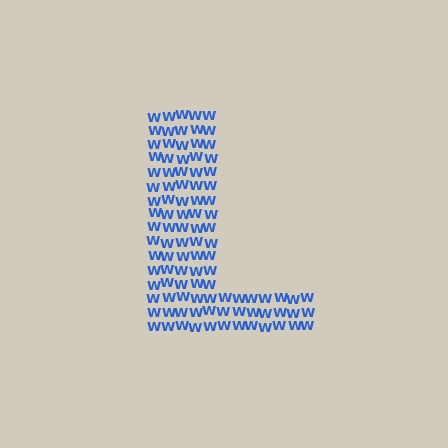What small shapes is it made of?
It is made of small letter W's.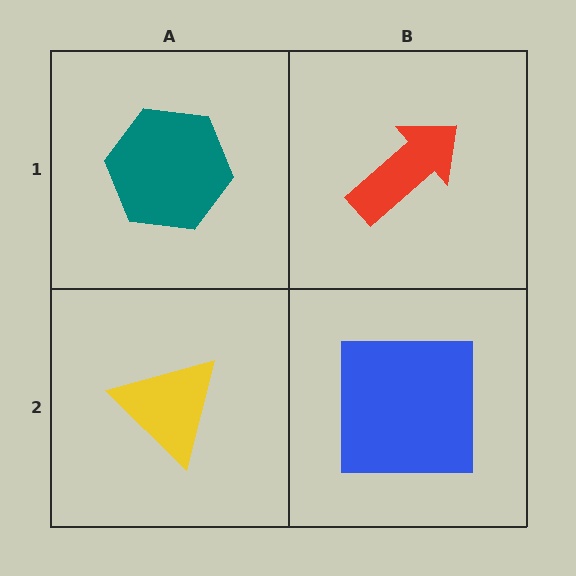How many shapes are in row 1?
2 shapes.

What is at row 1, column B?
A red arrow.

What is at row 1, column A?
A teal hexagon.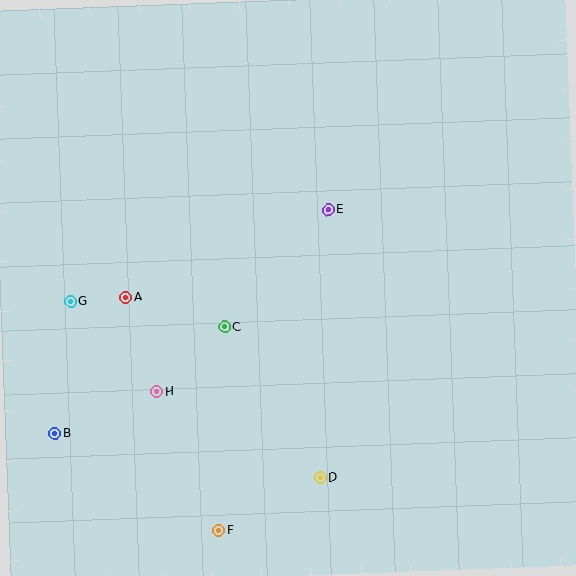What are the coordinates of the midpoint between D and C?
The midpoint between D and C is at (273, 402).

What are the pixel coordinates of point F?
Point F is at (219, 531).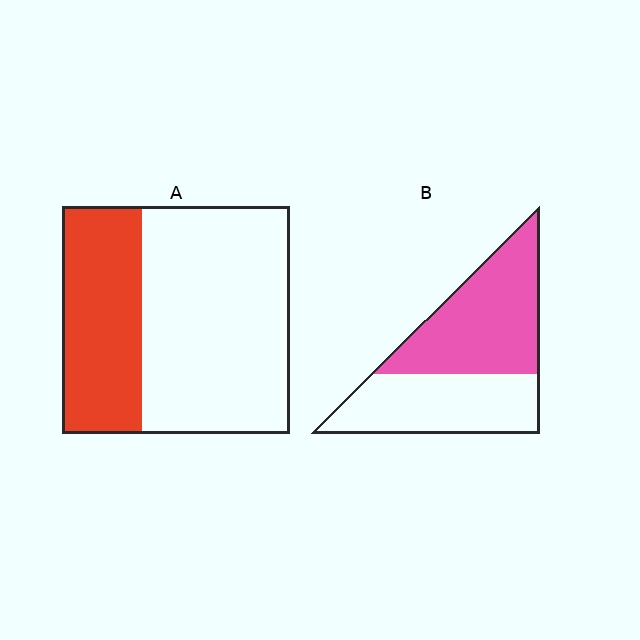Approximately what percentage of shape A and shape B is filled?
A is approximately 35% and B is approximately 55%.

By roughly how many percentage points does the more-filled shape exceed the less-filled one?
By roughly 20 percentage points (B over A).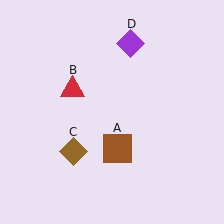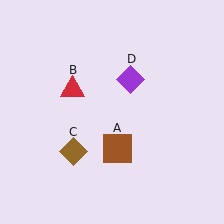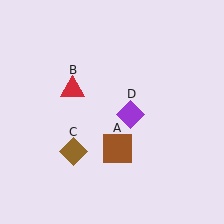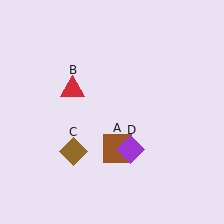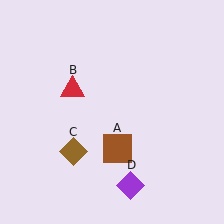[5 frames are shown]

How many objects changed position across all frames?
1 object changed position: purple diamond (object D).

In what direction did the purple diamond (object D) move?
The purple diamond (object D) moved down.